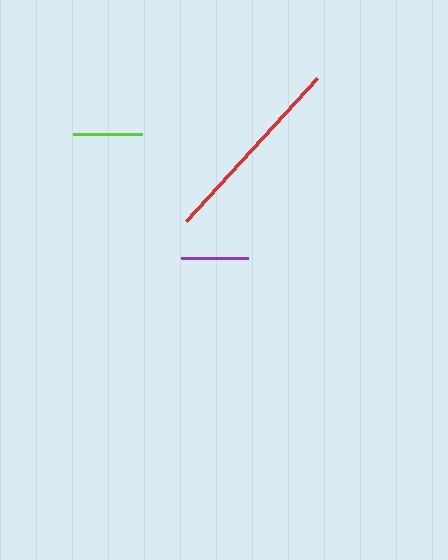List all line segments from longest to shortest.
From longest to shortest: red, lime, purple.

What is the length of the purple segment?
The purple segment is approximately 67 pixels long.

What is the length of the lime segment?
The lime segment is approximately 70 pixels long.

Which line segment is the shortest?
The purple line is the shortest at approximately 67 pixels.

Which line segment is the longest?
The red line is the longest at approximately 195 pixels.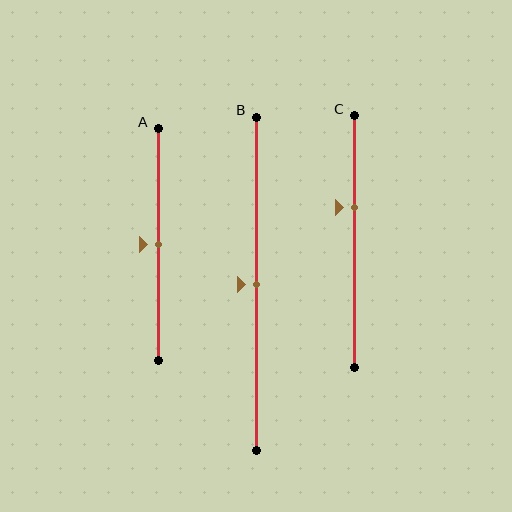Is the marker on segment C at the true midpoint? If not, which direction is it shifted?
No, the marker on segment C is shifted upward by about 13% of the segment length.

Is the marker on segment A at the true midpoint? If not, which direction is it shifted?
Yes, the marker on segment A is at the true midpoint.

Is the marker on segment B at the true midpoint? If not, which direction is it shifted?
Yes, the marker on segment B is at the true midpoint.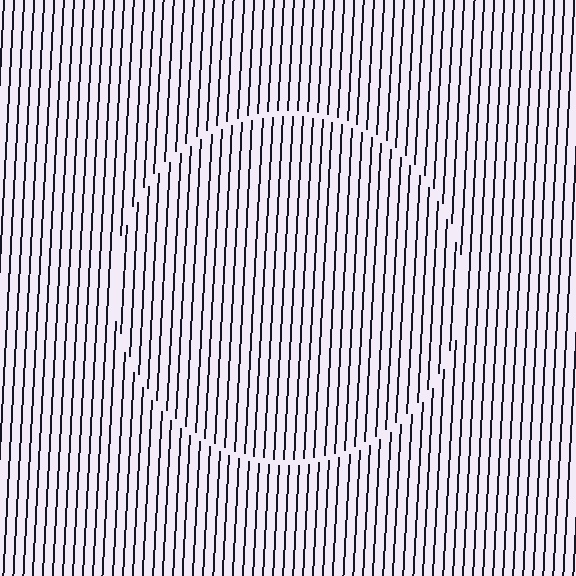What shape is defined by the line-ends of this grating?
An illusory circle. The interior of the shape contains the same grating, shifted by half a period — the contour is defined by the phase discontinuity where line-ends from the inner and outer gratings abut.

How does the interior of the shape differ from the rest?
The interior of the shape contains the same grating, shifted by half a period — the contour is defined by the phase discontinuity where line-ends from the inner and outer gratings abut.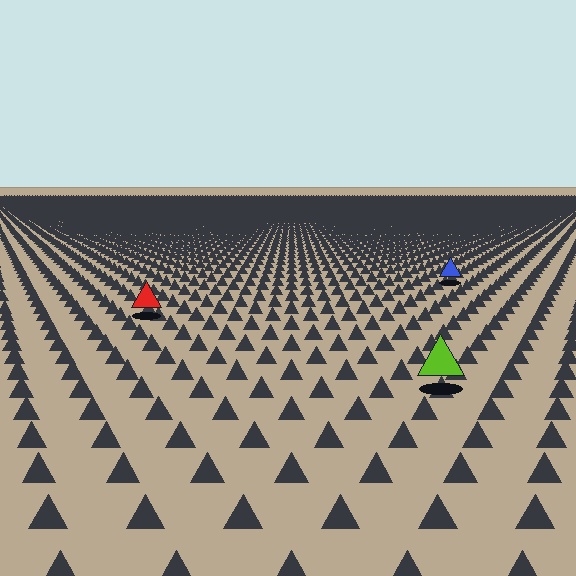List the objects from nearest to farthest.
From nearest to farthest: the lime triangle, the red triangle, the blue triangle.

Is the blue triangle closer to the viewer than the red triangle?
No. The red triangle is closer — you can tell from the texture gradient: the ground texture is coarser near it.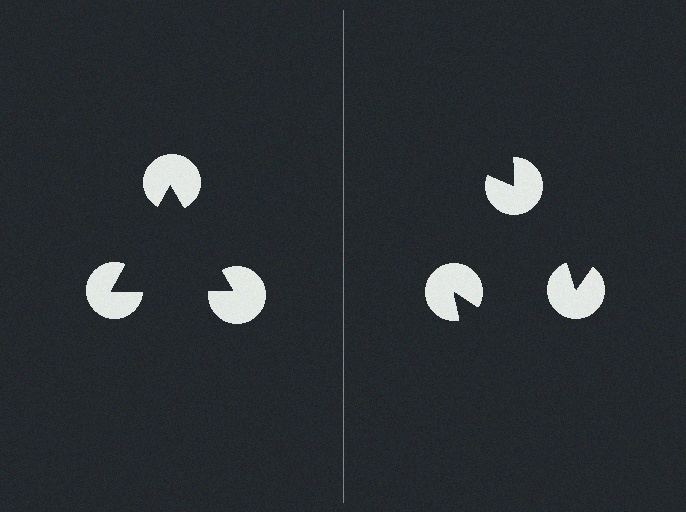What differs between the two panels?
The pac-man discs are positioned identically on both sides; only the wedge orientations differ. On the left they align to a triangle; on the right they are misaligned.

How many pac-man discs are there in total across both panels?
6 — 3 on each side.